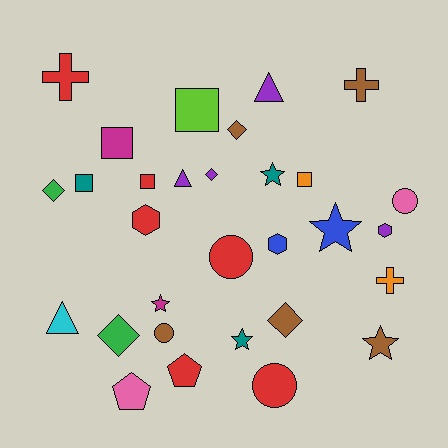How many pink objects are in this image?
There are 2 pink objects.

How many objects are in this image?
There are 30 objects.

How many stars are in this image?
There are 5 stars.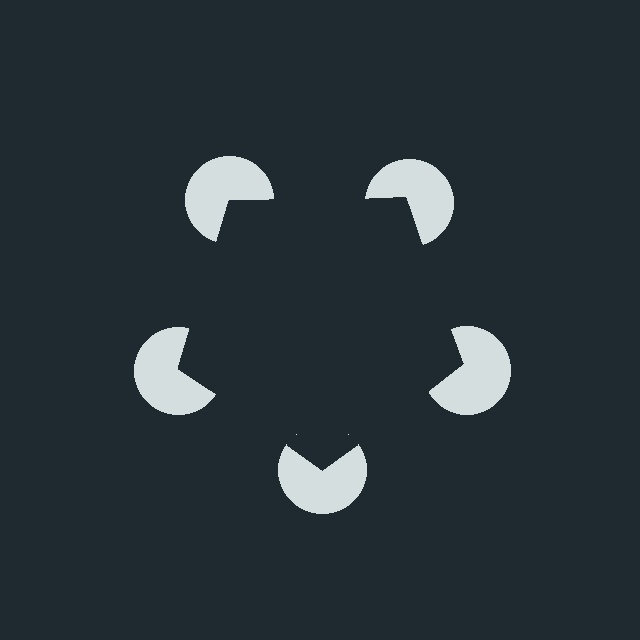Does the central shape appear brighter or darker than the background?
It typically appears slightly darker than the background, even though no actual brightness change is drawn.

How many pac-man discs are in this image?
There are 5 — one at each vertex of the illusory pentagon.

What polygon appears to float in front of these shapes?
An illusory pentagon — its edges are inferred from the aligned wedge cuts in the pac-man discs, not physically drawn.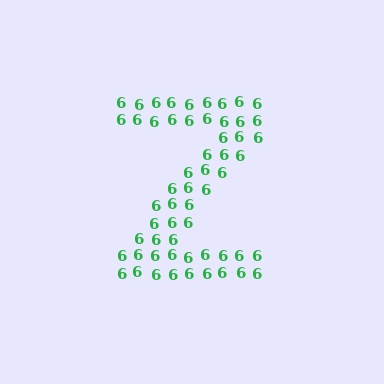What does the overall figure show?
The overall figure shows the letter Z.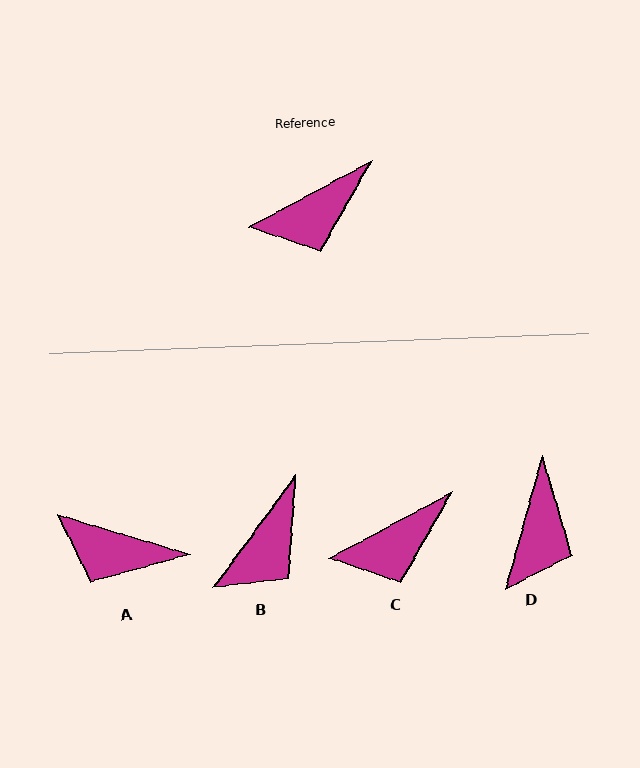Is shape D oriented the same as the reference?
No, it is off by about 46 degrees.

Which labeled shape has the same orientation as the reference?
C.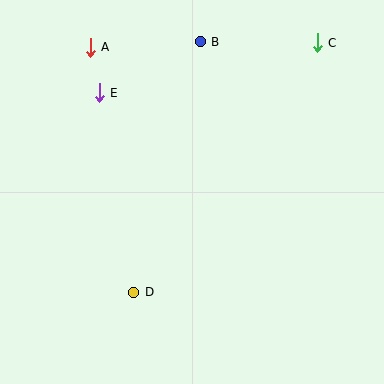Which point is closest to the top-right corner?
Point C is closest to the top-right corner.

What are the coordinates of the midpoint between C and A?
The midpoint between C and A is at (204, 45).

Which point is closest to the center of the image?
Point D at (134, 292) is closest to the center.